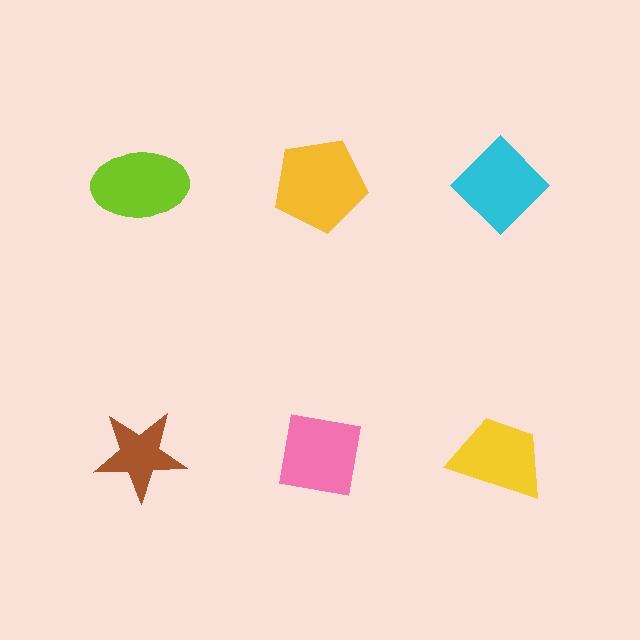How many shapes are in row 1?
3 shapes.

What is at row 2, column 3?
A yellow trapezoid.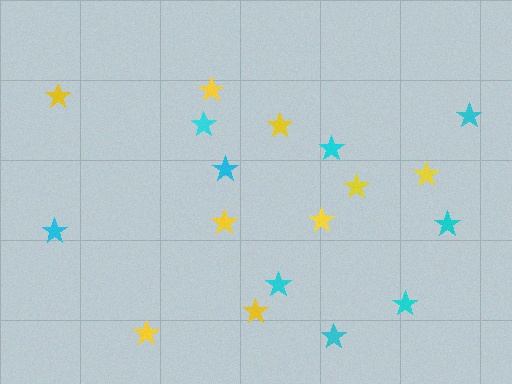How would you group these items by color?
There are 2 groups: one group of yellow stars (9) and one group of cyan stars (9).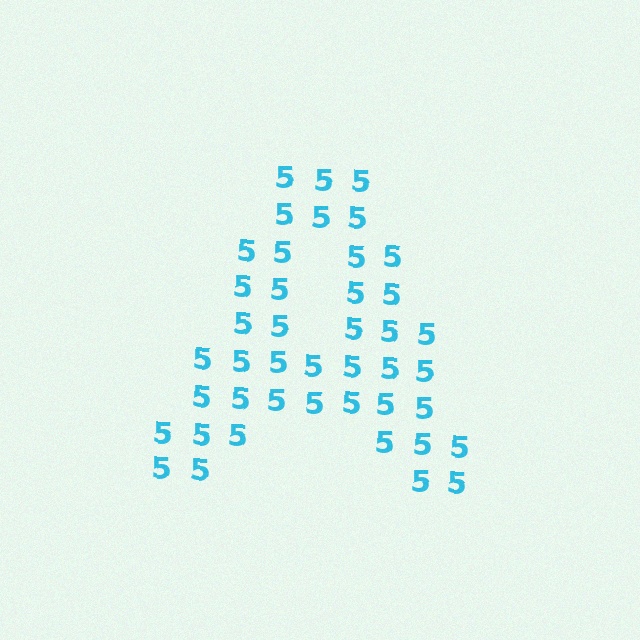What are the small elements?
The small elements are digit 5's.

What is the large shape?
The large shape is the letter A.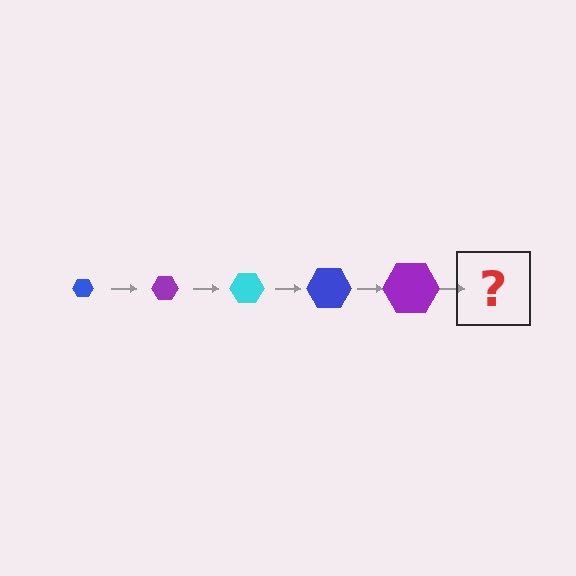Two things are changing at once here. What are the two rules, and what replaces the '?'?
The two rules are that the hexagon grows larger each step and the color cycles through blue, purple, and cyan. The '?' should be a cyan hexagon, larger than the previous one.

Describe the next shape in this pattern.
It should be a cyan hexagon, larger than the previous one.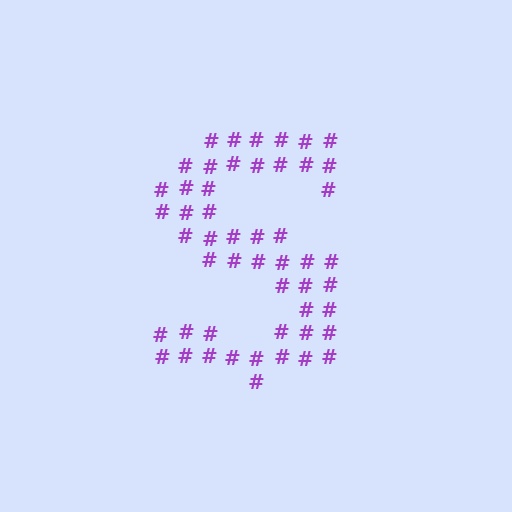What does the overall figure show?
The overall figure shows the letter S.